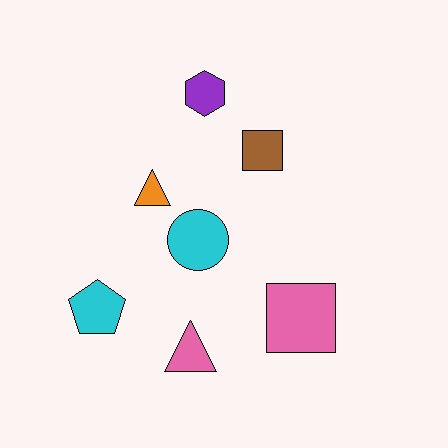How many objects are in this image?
There are 7 objects.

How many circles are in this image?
There is 1 circle.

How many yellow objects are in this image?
There are no yellow objects.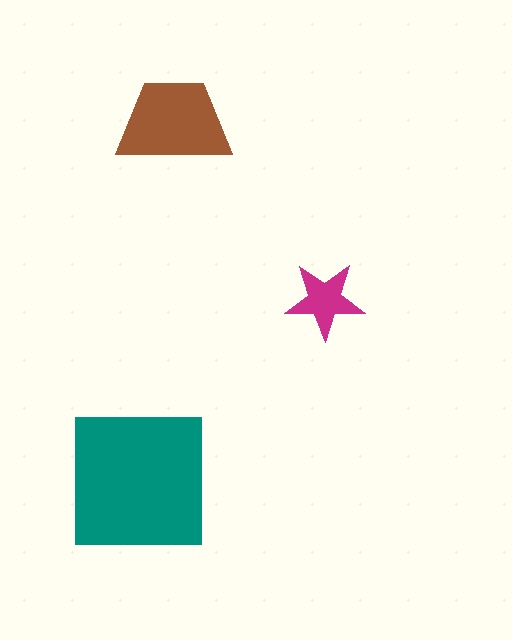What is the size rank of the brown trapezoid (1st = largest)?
2nd.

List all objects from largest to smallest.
The teal square, the brown trapezoid, the magenta star.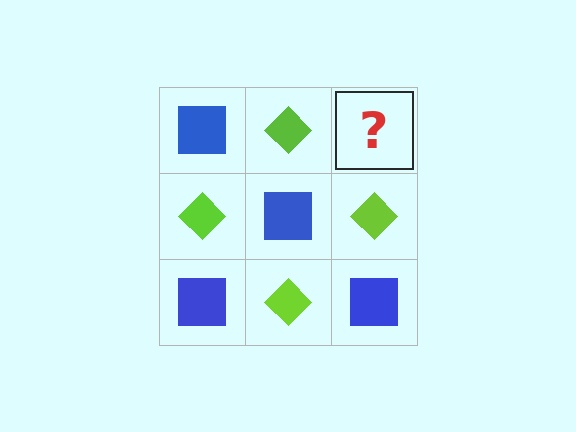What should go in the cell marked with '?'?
The missing cell should contain a blue square.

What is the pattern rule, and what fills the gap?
The rule is that it alternates blue square and lime diamond in a checkerboard pattern. The gap should be filled with a blue square.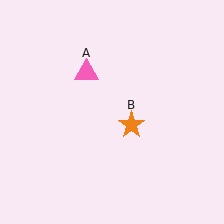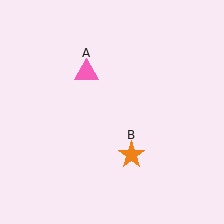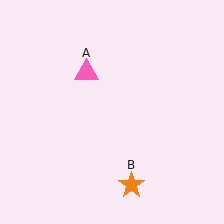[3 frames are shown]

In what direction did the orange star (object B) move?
The orange star (object B) moved down.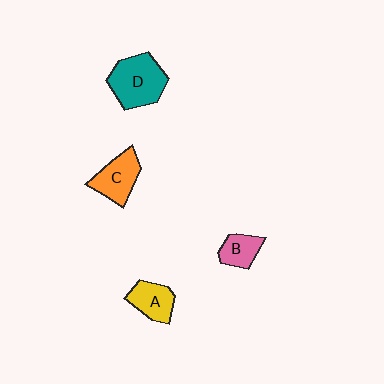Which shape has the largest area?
Shape D (teal).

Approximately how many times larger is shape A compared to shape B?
Approximately 1.2 times.